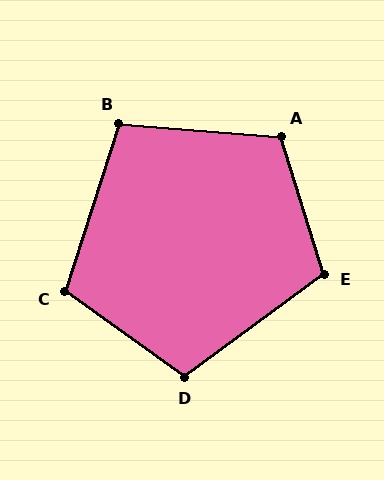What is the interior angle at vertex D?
Approximately 108 degrees (obtuse).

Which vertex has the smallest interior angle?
B, at approximately 104 degrees.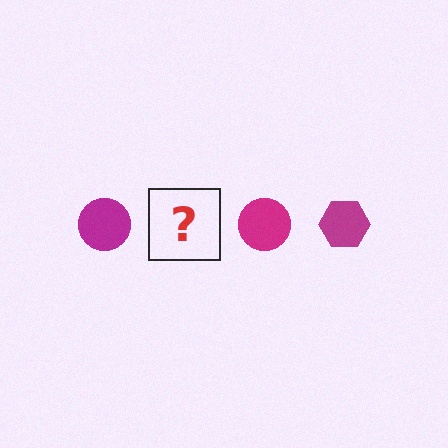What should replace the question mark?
The question mark should be replaced with a magenta hexagon.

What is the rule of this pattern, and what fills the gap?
The rule is that the pattern cycles through circle, hexagon shapes in magenta. The gap should be filled with a magenta hexagon.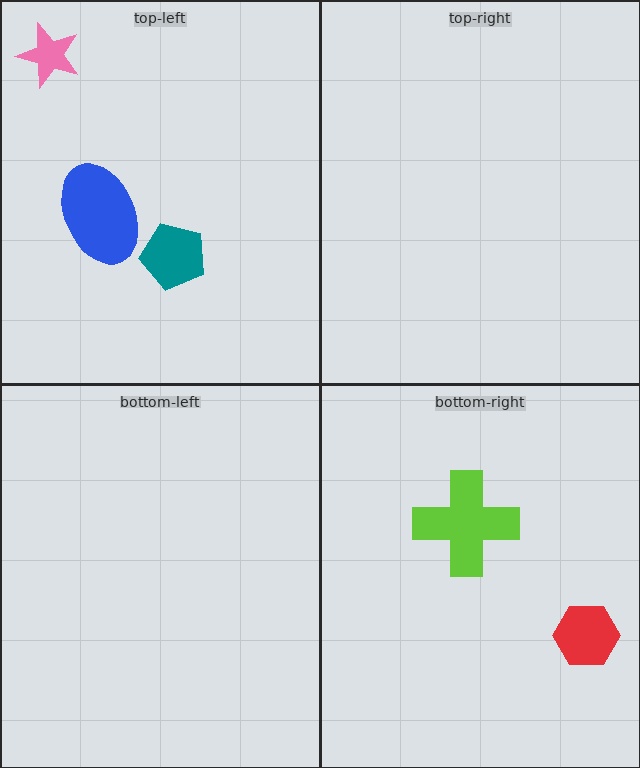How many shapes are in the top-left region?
3.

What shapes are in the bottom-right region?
The lime cross, the red hexagon.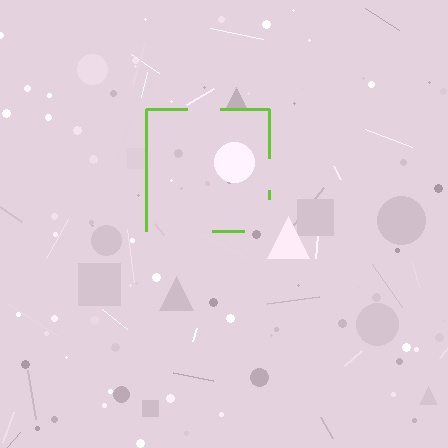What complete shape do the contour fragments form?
The contour fragments form a square.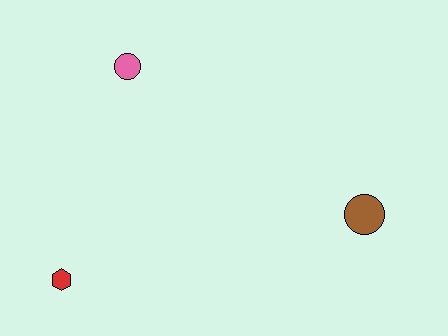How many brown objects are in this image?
There is 1 brown object.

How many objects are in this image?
There are 3 objects.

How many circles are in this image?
There are 2 circles.